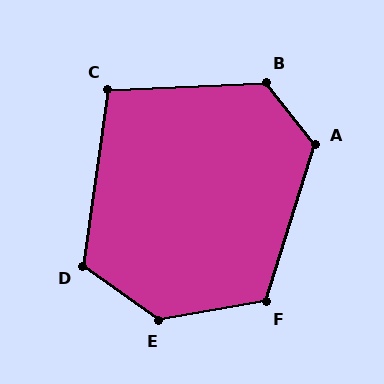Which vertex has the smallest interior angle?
C, at approximately 101 degrees.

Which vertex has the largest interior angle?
E, at approximately 135 degrees.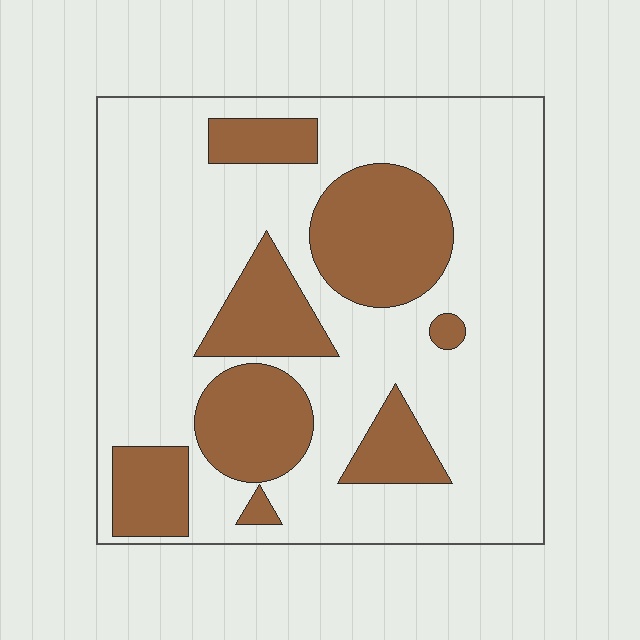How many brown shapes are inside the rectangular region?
8.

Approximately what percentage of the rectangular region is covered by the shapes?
Approximately 30%.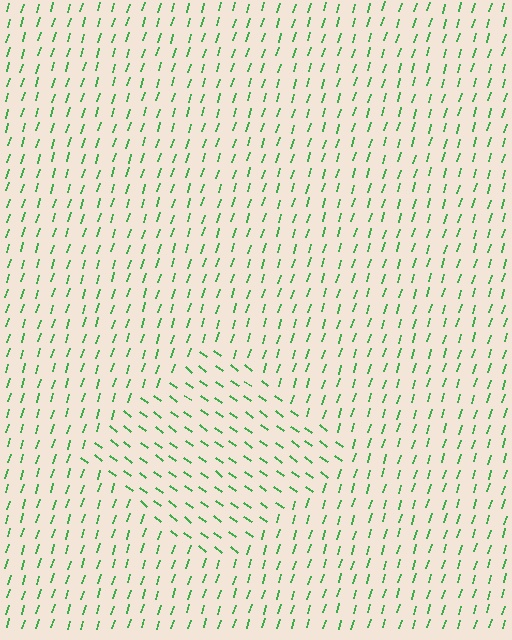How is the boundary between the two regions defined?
The boundary is defined purely by a change in line orientation (approximately 70 degrees difference). All lines are the same color and thickness.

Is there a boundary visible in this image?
Yes, there is a texture boundary formed by a change in line orientation.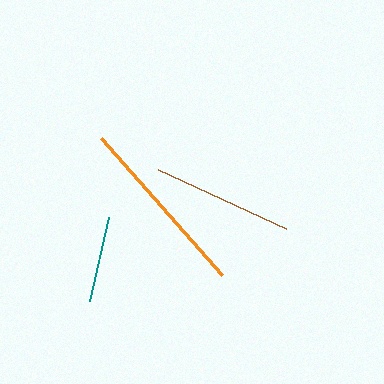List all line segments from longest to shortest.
From longest to shortest: orange, brown, teal.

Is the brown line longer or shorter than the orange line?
The orange line is longer than the brown line.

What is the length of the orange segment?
The orange segment is approximately 183 pixels long.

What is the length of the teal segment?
The teal segment is approximately 86 pixels long.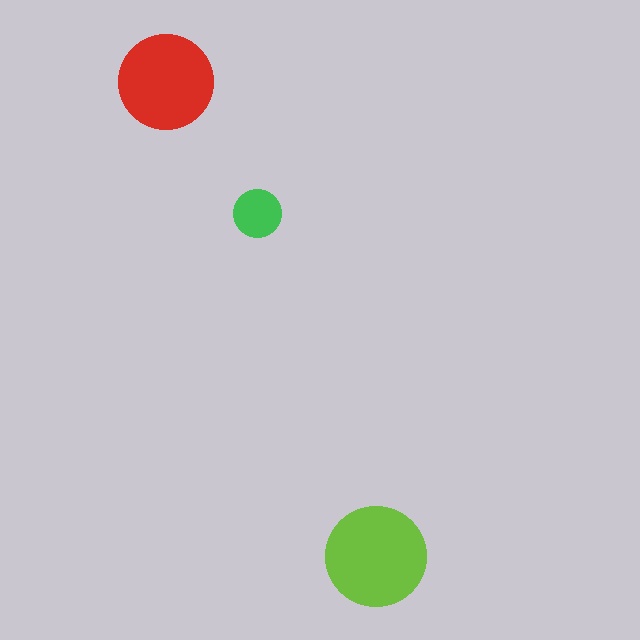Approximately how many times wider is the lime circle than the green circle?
About 2 times wider.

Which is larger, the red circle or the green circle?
The red one.